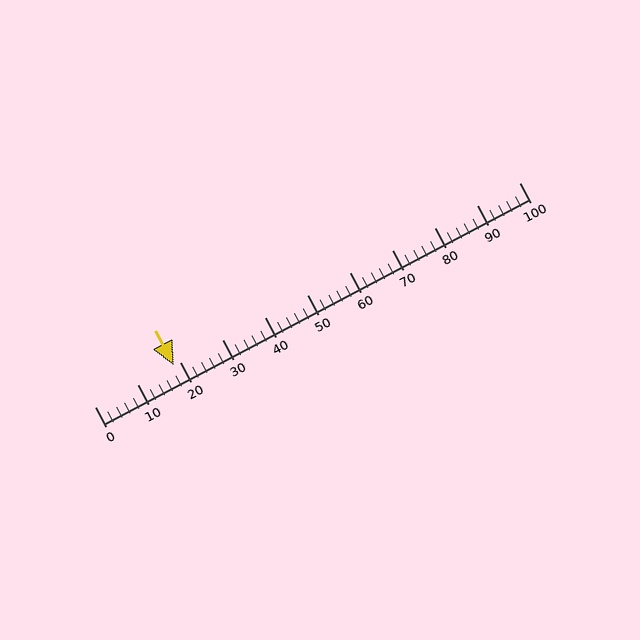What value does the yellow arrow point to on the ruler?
The yellow arrow points to approximately 19.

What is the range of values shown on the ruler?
The ruler shows values from 0 to 100.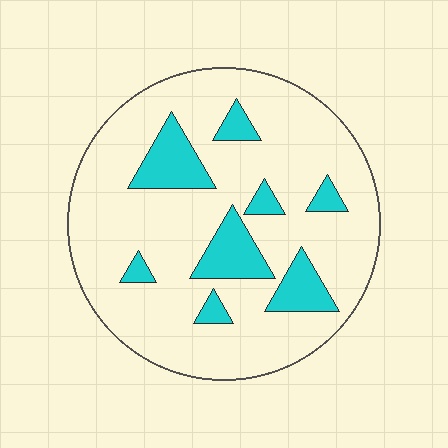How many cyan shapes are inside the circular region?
8.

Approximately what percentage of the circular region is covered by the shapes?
Approximately 20%.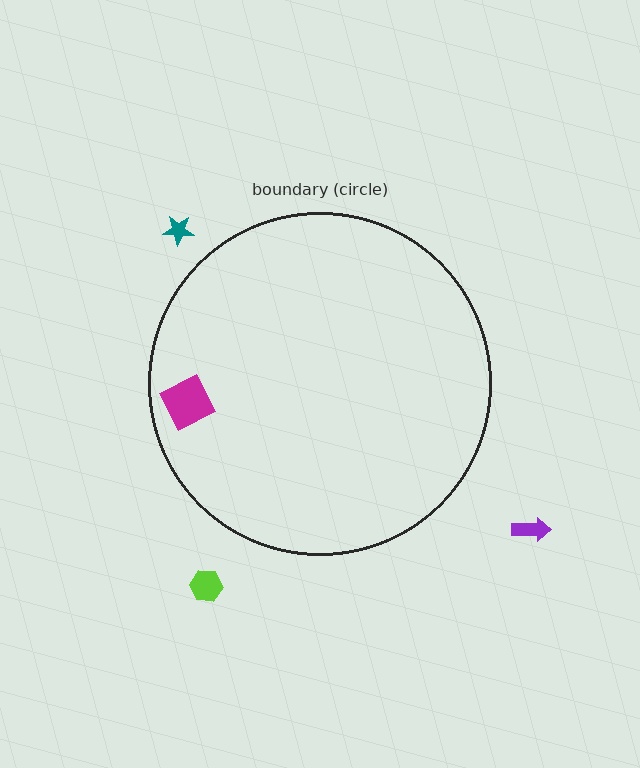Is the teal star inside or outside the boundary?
Outside.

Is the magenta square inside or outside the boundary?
Inside.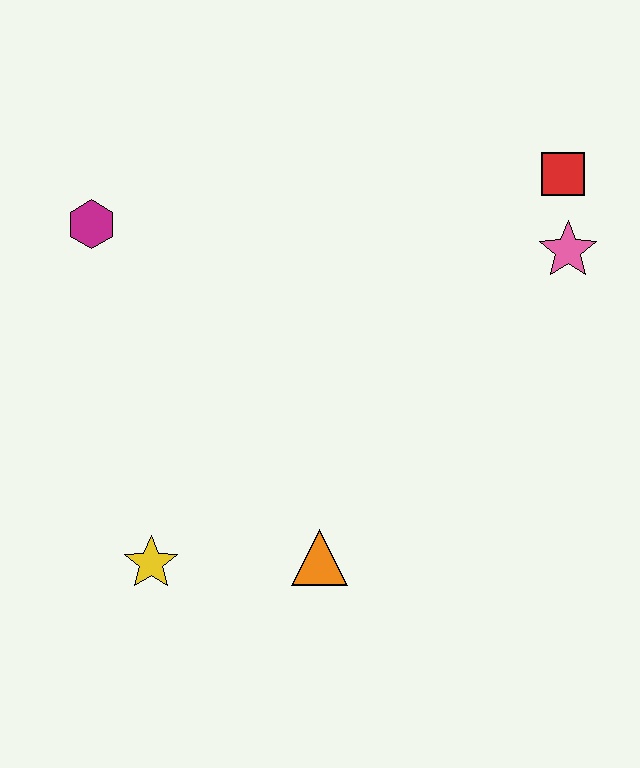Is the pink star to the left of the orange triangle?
No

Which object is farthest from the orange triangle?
The red square is farthest from the orange triangle.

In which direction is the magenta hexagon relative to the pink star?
The magenta hexagon is to the left of the pink star.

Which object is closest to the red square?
The pink star is closest to the red square.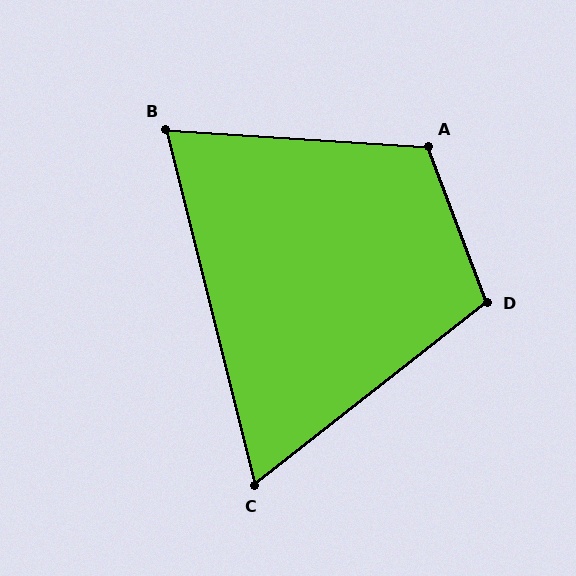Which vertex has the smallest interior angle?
C, at approximately 66 degrees.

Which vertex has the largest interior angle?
A, at approximately 114 degrees.